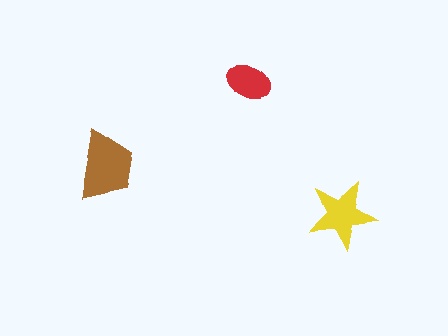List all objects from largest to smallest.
The brown trapezoid, the yellow star, the red ellipse.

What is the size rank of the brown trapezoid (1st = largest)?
1st.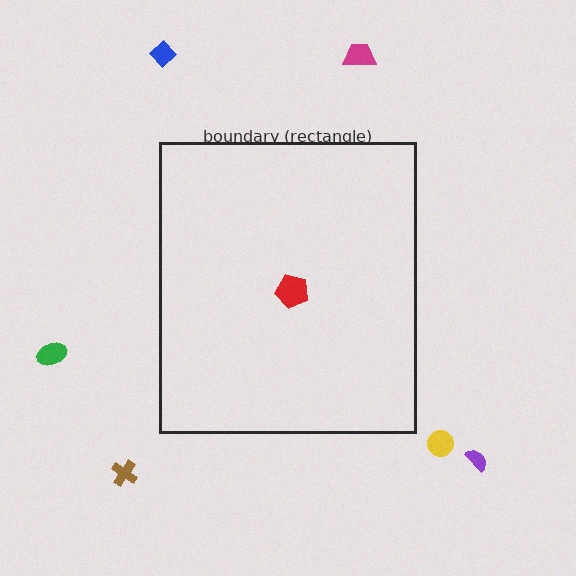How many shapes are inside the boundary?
1 inside, 6 outside.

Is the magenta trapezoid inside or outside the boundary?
Outside.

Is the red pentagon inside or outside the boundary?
Inside.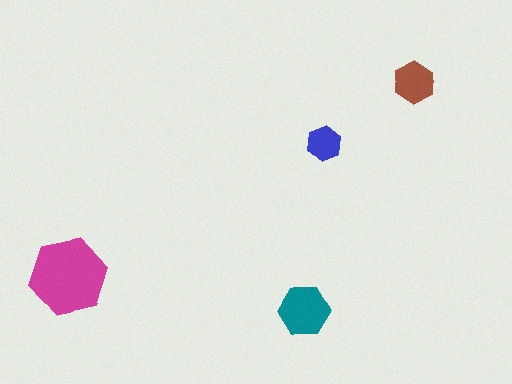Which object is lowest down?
The teal hexagon is bottommost.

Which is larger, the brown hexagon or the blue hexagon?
The brown one.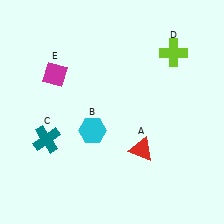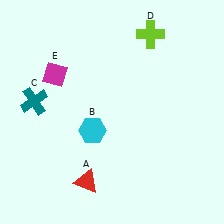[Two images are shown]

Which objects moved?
The objects that moved are: the red triangle (A), the teal cross (C), the lime cross (D).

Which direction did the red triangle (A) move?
The red triangle (A) moved left.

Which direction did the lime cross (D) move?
The lime cross (D) moved left.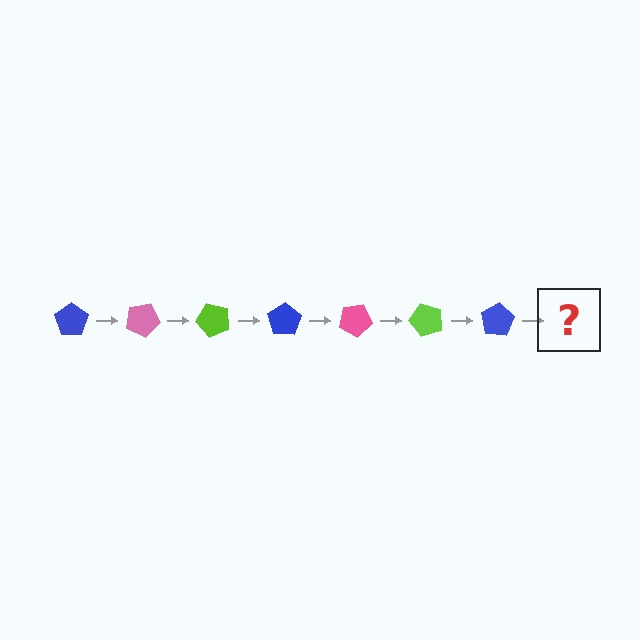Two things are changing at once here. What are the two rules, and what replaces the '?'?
The two rules are that it rotates 25 degrees each step and the color cycles through blue, pink, and lime. The '?' should be a pink pentagon, rotated 175 degrees from the start.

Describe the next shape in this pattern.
It should be a pink pentagon, rotated 175 degrees from the start.